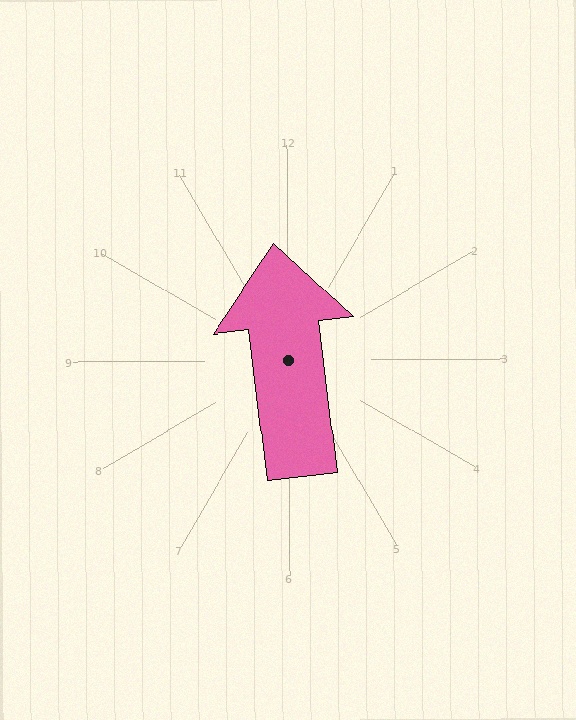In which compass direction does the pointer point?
North.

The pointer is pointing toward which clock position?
Roughly 12 o'clock.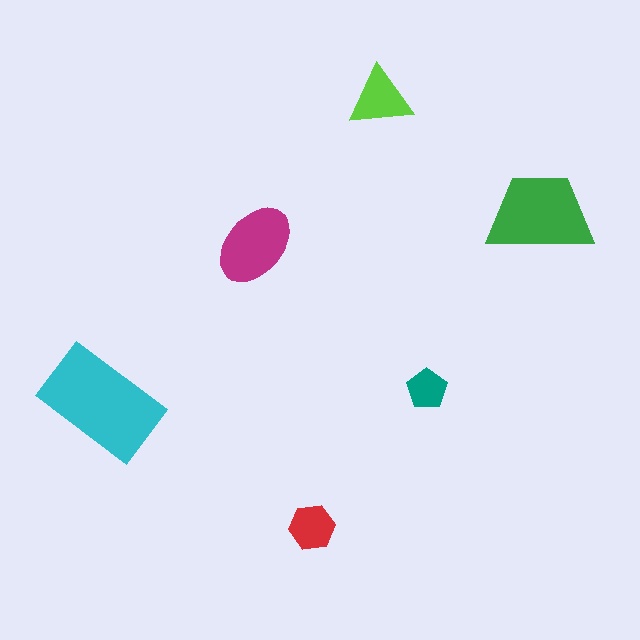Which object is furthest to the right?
The green trapezoid is rightmost.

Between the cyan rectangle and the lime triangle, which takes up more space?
The cyan rectangle.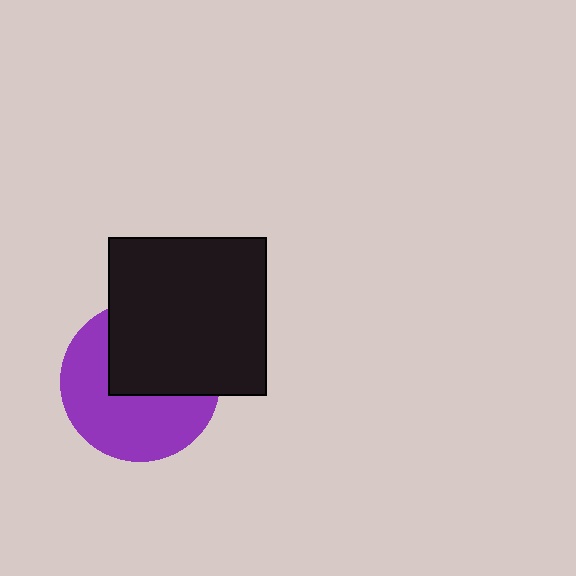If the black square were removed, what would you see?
You would see the complete purple circle.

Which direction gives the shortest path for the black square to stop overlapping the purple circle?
Moving up gives the shortest separation.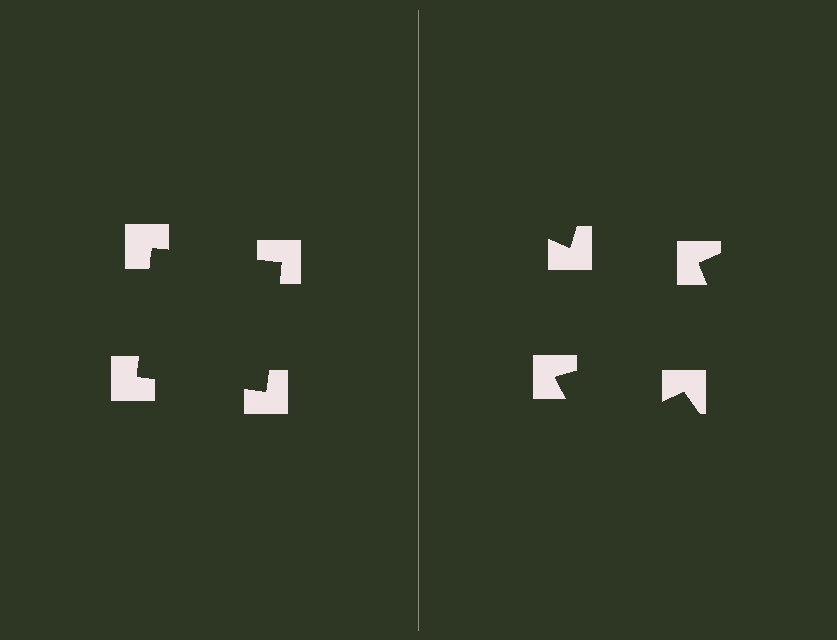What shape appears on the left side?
An illusory square.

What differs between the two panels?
The notched squares are positioned identically on both sides; only the wedge orientations differ. On the left they align to a square; on the right they are misaligned.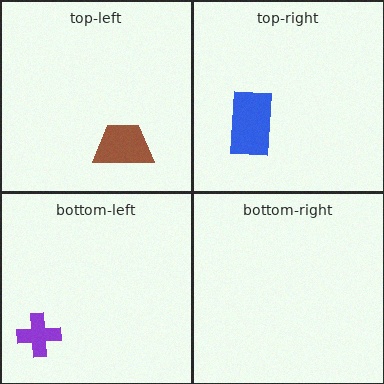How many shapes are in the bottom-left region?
1.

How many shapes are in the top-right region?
1.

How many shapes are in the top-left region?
1.